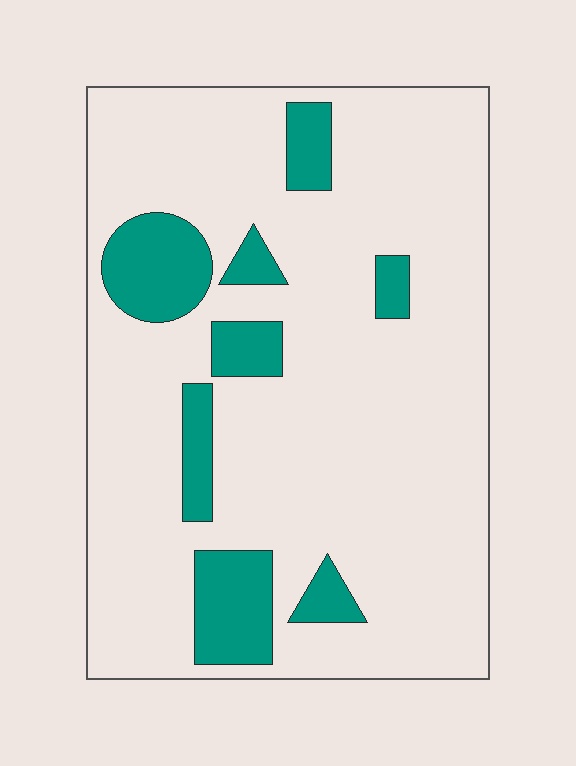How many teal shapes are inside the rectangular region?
8.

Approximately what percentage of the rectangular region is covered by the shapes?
Approximately 15%.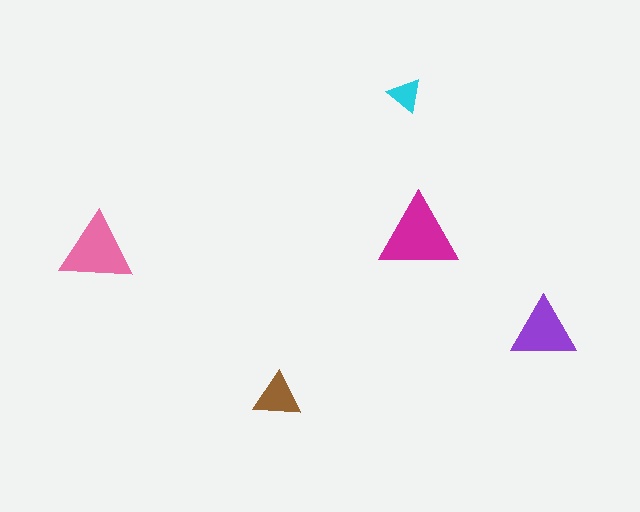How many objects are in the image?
There are 5 objects in the image.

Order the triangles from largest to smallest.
the magenta one, the pink one, the purple one, the brown one, the cyan one.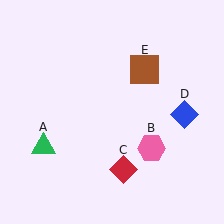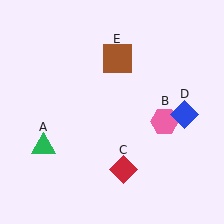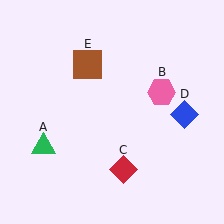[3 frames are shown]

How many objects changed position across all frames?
2 objects changed position: pink hexagon (object B), brown square (object E).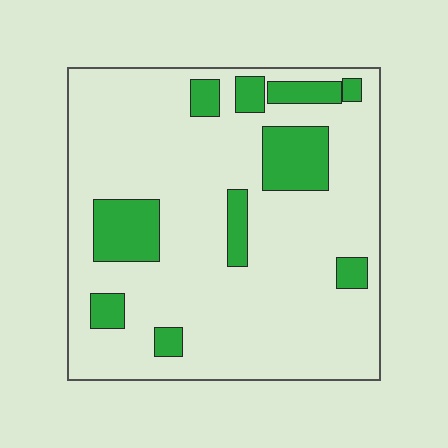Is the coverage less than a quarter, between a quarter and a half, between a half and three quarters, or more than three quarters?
Less than a quarter.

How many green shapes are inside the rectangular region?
10.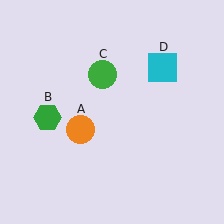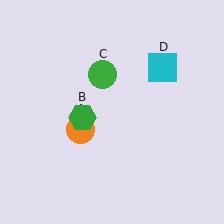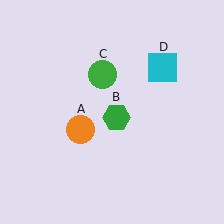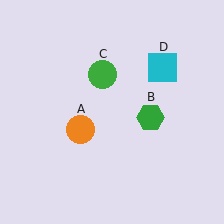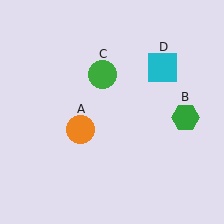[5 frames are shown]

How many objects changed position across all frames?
1 object changed position: green hexagon (object B).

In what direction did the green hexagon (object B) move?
The green hexagon (object B) moved right.